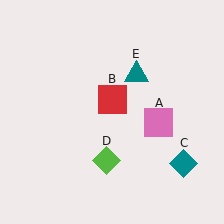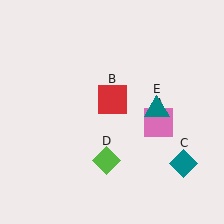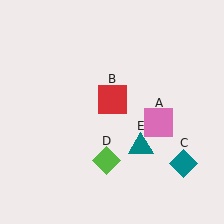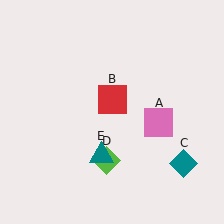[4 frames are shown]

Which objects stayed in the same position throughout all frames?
Pink square (object A) and red square (object B) and teal diamond (object C) and lime diamond (object D) remained stationary.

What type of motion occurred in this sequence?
The teal triangle (object E) rotated clockwise around the center of the scene.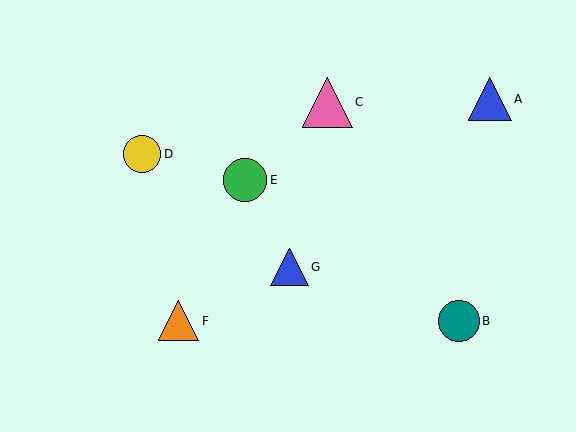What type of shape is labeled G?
Shape G is a blue triangle.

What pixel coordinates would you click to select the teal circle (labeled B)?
Click at (459, 321) to select the teal circle B.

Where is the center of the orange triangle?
The center of the orange triangle is at (179, 321).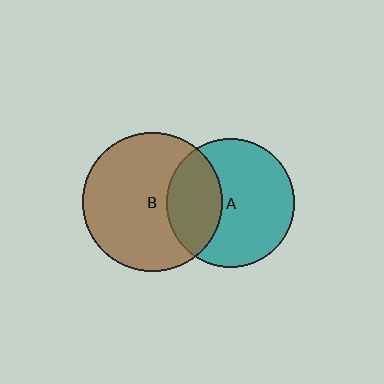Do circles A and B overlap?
Yes.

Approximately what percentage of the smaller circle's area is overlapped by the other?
Approximately 35%.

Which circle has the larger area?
Circle B (brown).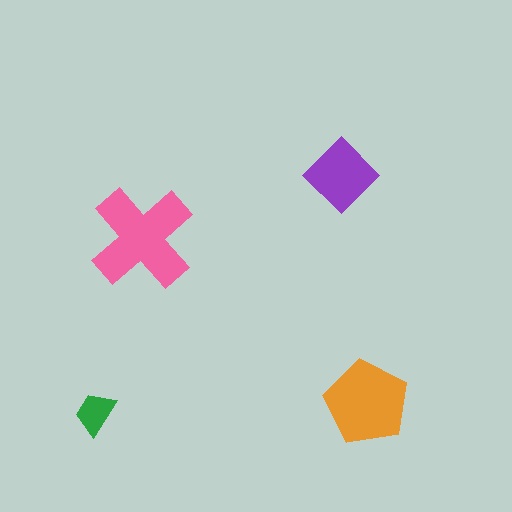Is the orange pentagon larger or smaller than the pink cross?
Smaller.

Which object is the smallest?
The green trapezoid.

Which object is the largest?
The pink cross.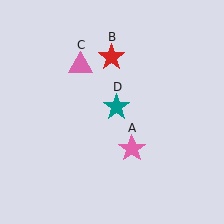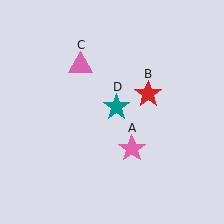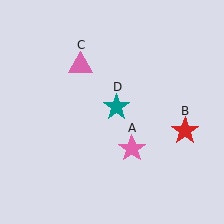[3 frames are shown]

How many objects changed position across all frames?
1 object changed position: red star (object B).